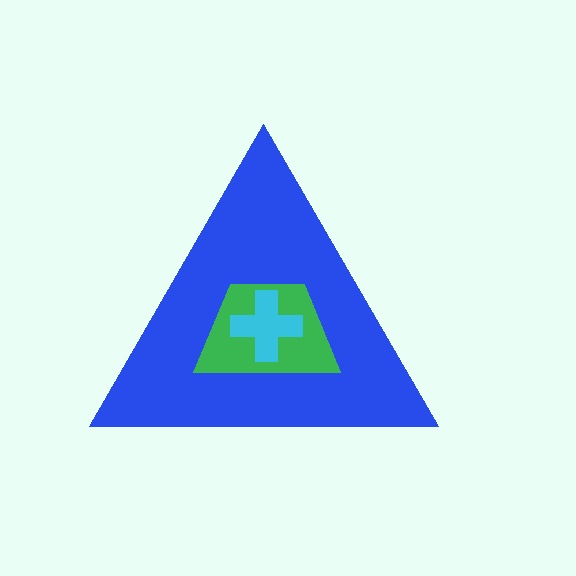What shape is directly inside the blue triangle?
The green trapezoid.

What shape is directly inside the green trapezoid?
The cyan cross.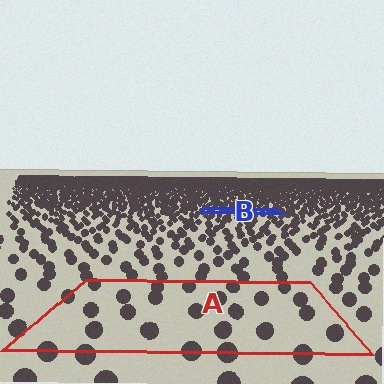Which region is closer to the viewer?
Region A is closer. The texture elements there are larger and more spread out.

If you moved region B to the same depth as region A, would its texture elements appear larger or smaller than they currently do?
They would appear larger. At a closer depth, the same texture elements are projected at a bigger on-screen size.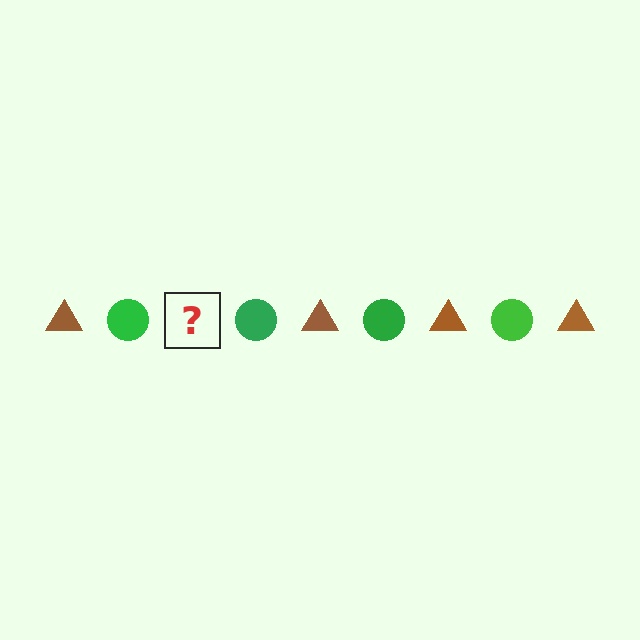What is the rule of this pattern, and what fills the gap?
The rule is that the pattern alternates between brown triangle and green circle. The gap should be filled with a brown triangle.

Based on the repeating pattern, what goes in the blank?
The blank should be a brown triangle.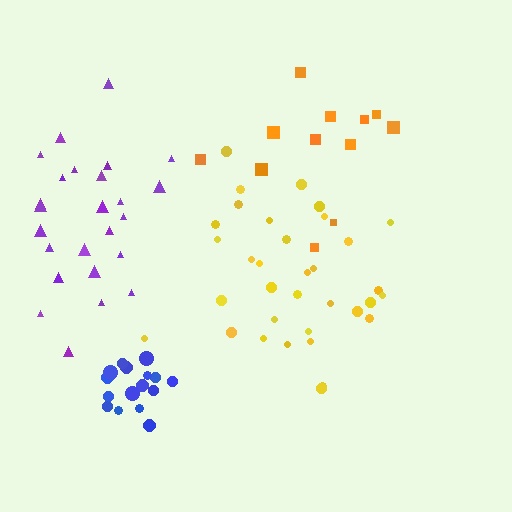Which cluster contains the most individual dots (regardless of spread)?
Yellow (34).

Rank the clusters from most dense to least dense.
blue, yellow, purple, orange.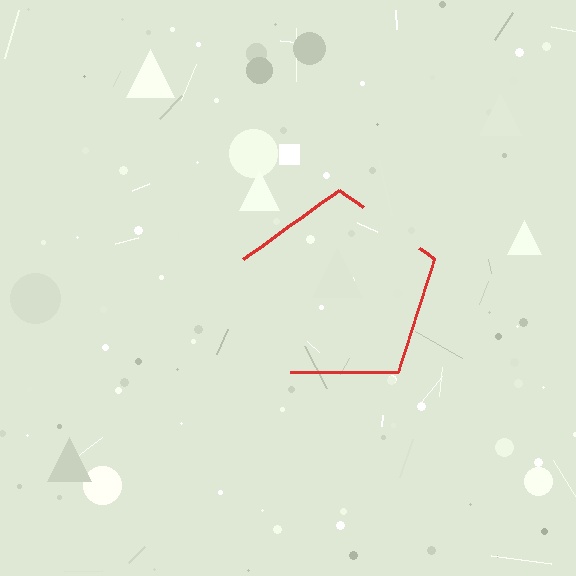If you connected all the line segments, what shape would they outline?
They would outline a pentagon.